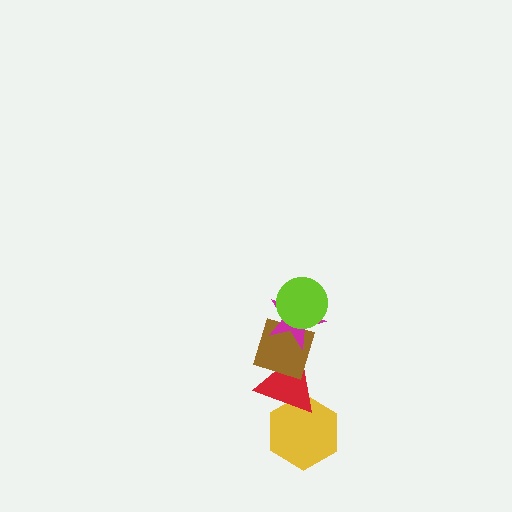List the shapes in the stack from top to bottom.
From top to bottom: the lime circle, the magenta star, the brown diamond, the red triangle, the yellow hexagon.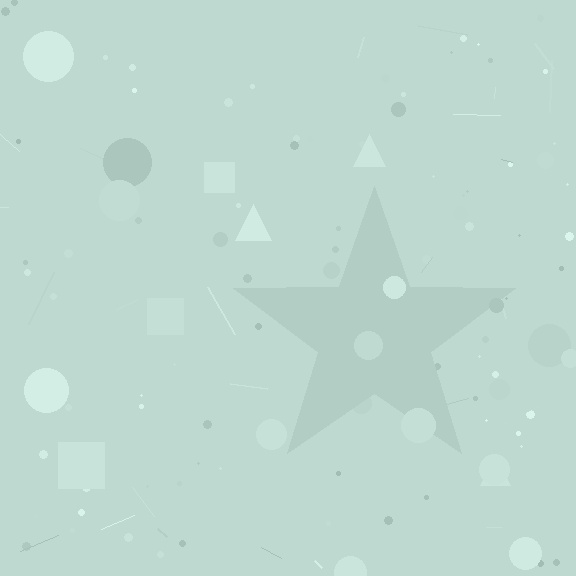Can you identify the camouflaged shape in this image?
The camouflaged shape is a star.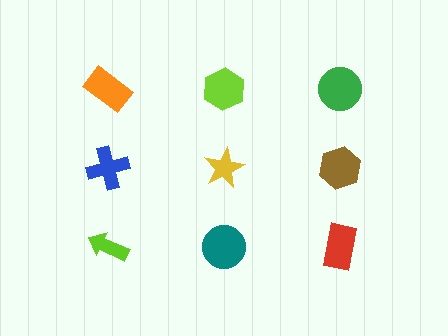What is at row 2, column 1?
A blue cross.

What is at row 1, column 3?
A green circle.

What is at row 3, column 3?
A red rectangle.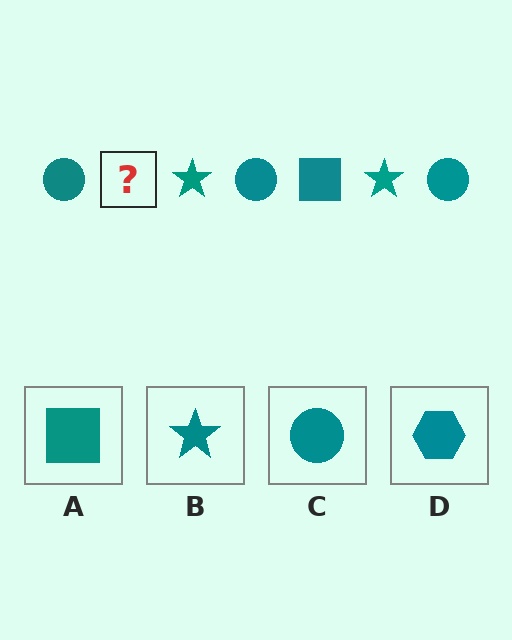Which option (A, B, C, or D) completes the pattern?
A.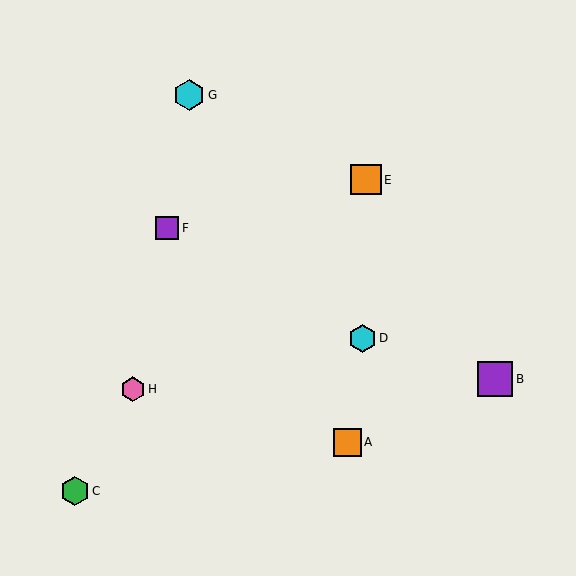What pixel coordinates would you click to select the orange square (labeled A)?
Click at (347, 442) to select the orange square A.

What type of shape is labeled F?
Shape F is a purple square.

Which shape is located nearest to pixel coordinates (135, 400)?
The pink hexagon (labeled H) at (133, 389) is nearest to that location.